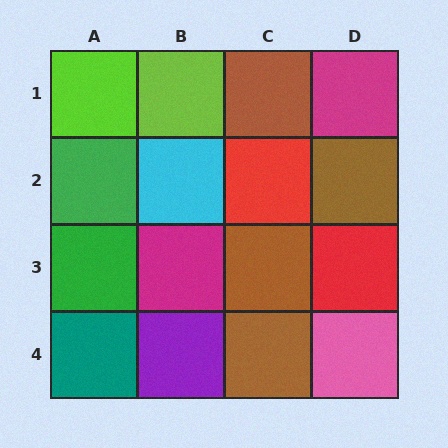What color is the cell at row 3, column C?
Brown.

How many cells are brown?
4 cells are brown.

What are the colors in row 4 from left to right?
Teal, purple, brown, pink.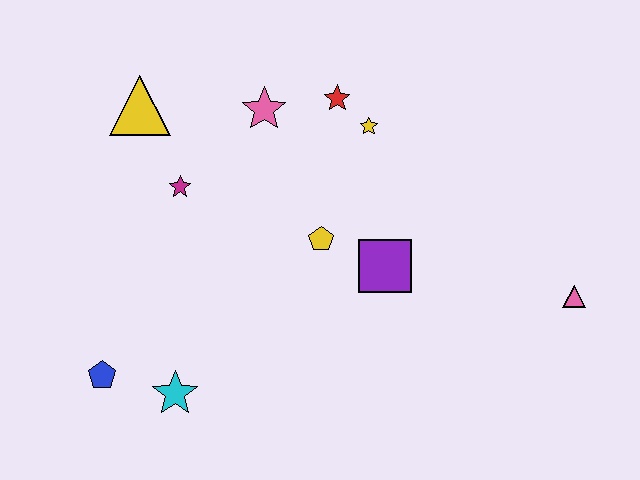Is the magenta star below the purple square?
No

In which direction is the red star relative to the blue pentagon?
The red star is above the blue pentagon.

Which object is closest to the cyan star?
The blue pentagon is closest to the cyan star.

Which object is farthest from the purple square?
The blue pentagon is farthest from the purple square.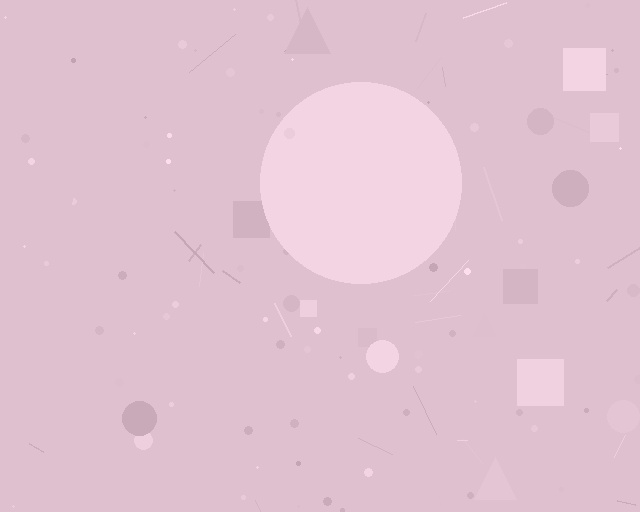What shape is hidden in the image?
A circle is hidden in the image.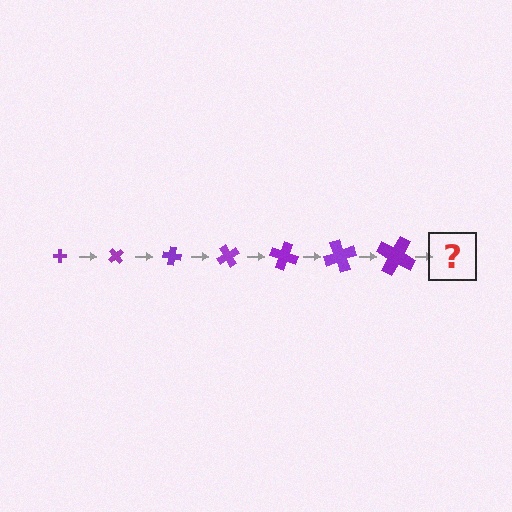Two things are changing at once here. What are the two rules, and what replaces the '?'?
The two rules are that the cross grows larger each step and it rotates 50 degrees each step. The '?' should be a cross, larger than the previous one and rotated 350 degrees from the start.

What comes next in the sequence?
The next element should be a cross, larger than the previous one and rotated 350 degrees from the start.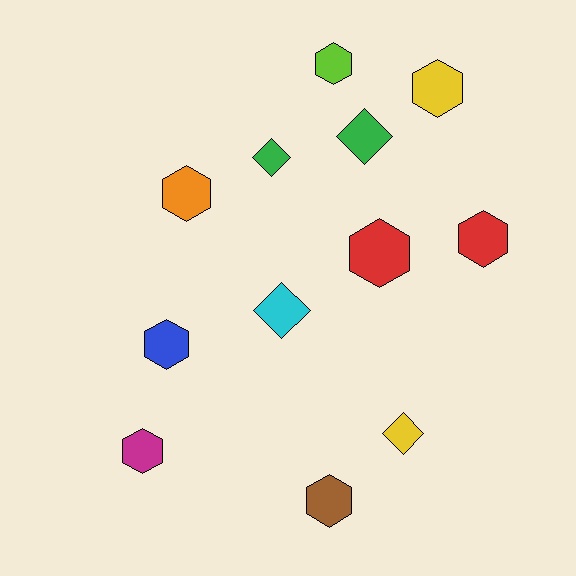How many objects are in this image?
There are 12 objects.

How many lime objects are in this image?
There is 1 lime object.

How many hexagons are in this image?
There are 8 hexagons.